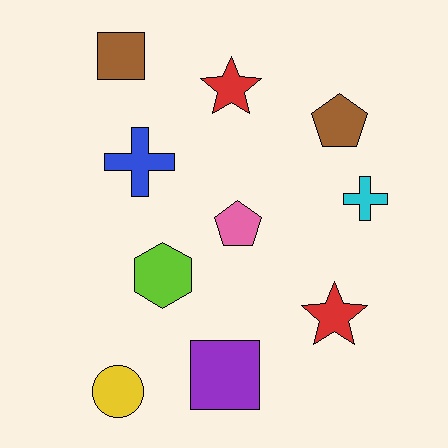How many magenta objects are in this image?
There are no magenta objects.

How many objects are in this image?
There are 10 objects.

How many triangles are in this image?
There are no triangles.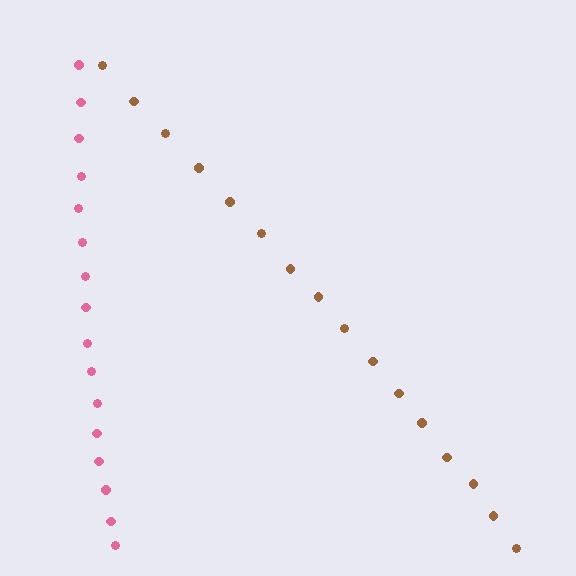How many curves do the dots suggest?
There are 2 distinct paths.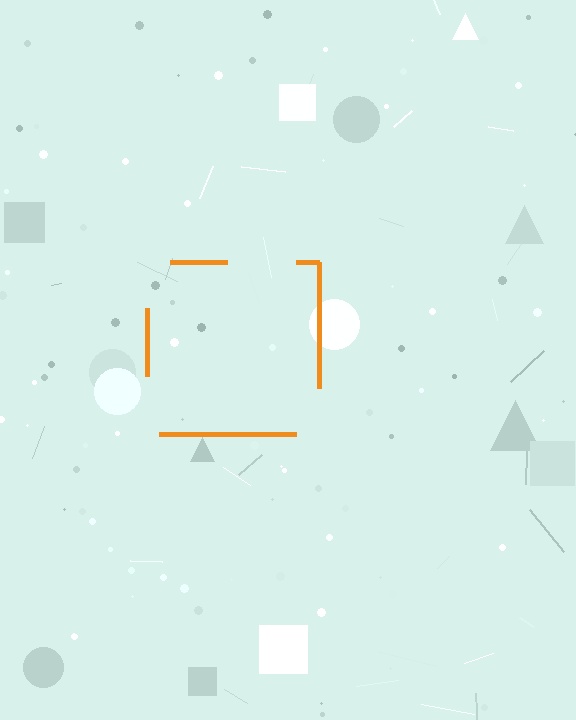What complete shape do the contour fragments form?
The contour fragments form a square.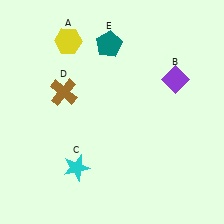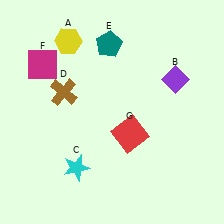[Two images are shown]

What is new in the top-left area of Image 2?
A magenta square (F) was added in the top-left area of Image 2.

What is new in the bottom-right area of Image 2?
A red square (G) was added in the bottom-right area of Image 2.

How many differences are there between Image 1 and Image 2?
There are 2 differences between the two images.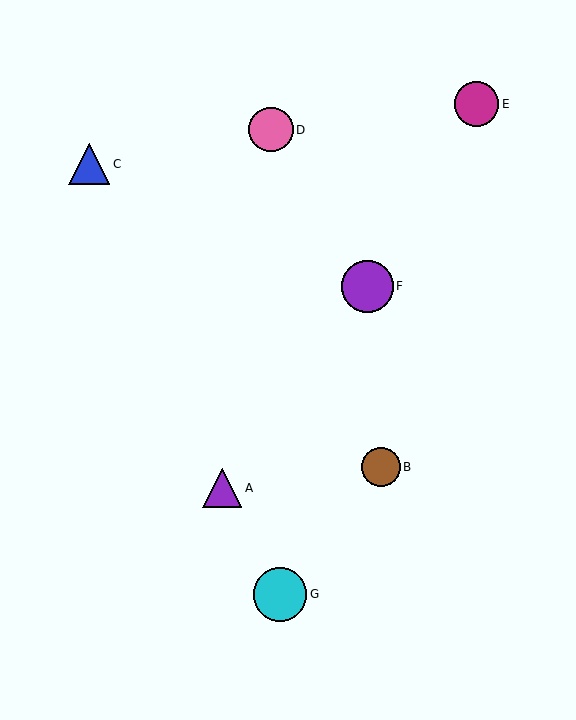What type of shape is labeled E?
Shape E is a magenta circle.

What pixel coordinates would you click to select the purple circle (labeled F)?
Click at (368, 286) to select the purple circle F.